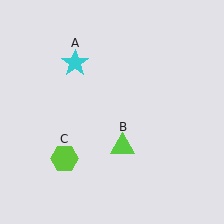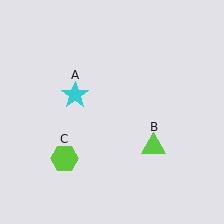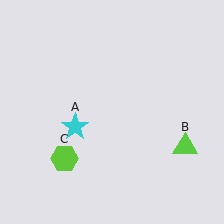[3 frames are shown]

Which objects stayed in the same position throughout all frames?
Lime hexagon (object C) remained stationary.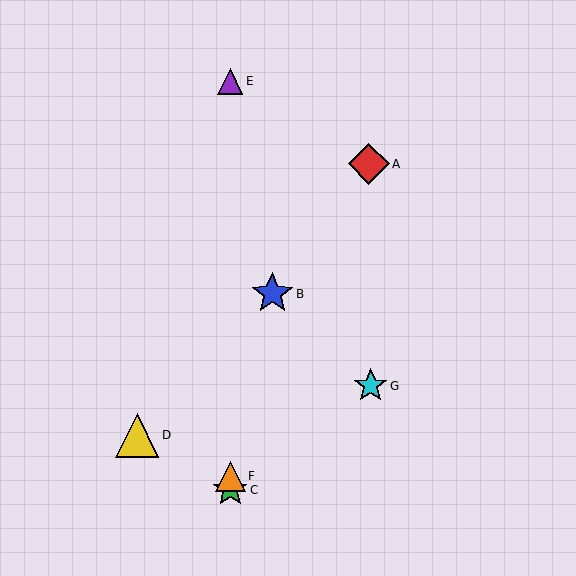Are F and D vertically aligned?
No, F is at x≈230 and D is at x≈137.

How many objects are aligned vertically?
3 objects (C, E, F) are aligned vertically.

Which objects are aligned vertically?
Objects C, E, F are aligned vertically.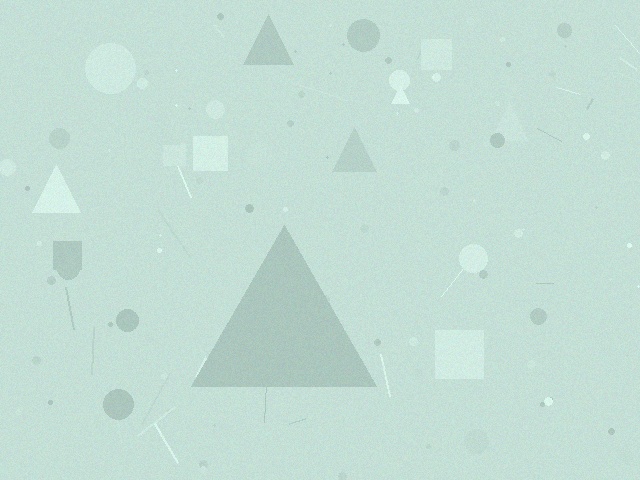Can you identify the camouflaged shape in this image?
The camouflaged shape is a triangle.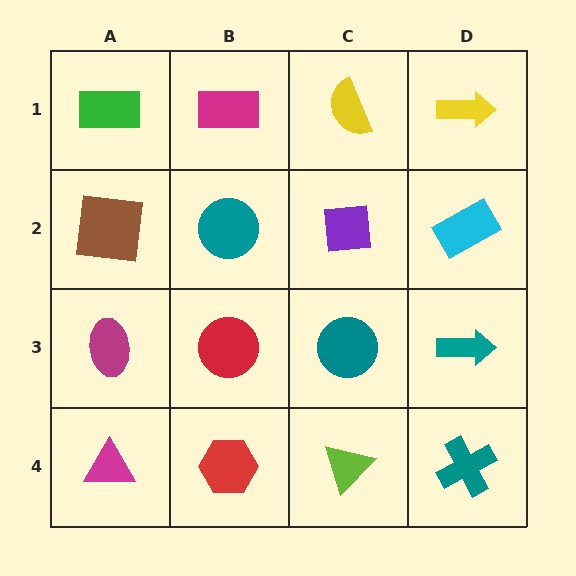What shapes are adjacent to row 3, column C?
A purple square (row 2, column C), a lime triangle (row 4, column C), a red circle (row 3, column B), a teal arrow (row 3, column D).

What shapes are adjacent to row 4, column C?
A teal circle (row 3, column C), a red hexagon (row 4, column B), a teal cross (row 4, column D).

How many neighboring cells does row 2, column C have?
4.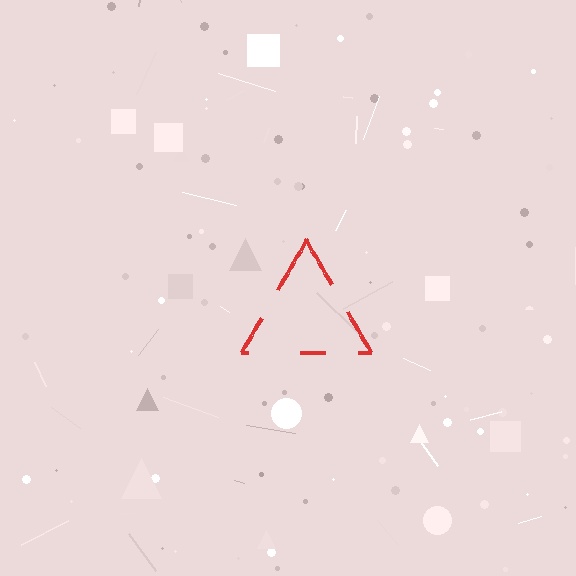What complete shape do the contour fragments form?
The contour fragments form a triangle.